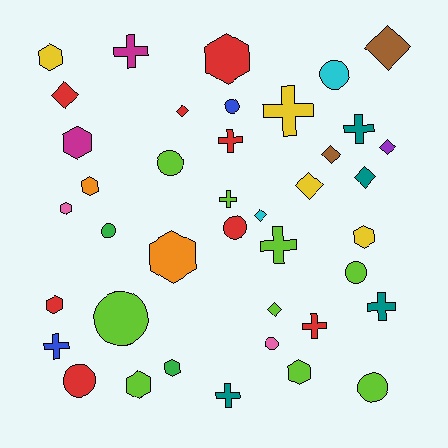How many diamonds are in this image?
There are 9 diamonds.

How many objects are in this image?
There are 40 objects.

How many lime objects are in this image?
There are 9 lime objects.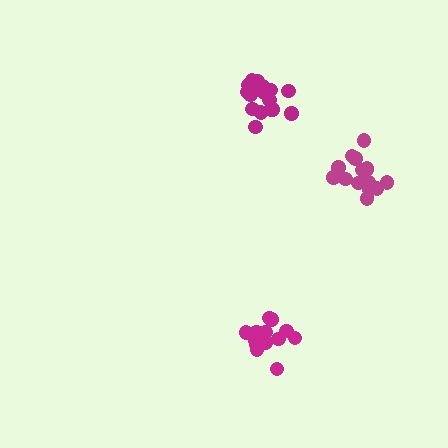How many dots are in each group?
Group 1: 15 dots, Group 2: 18 dots, Group 3: 16 dots (49 total).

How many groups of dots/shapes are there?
There are 3 groups.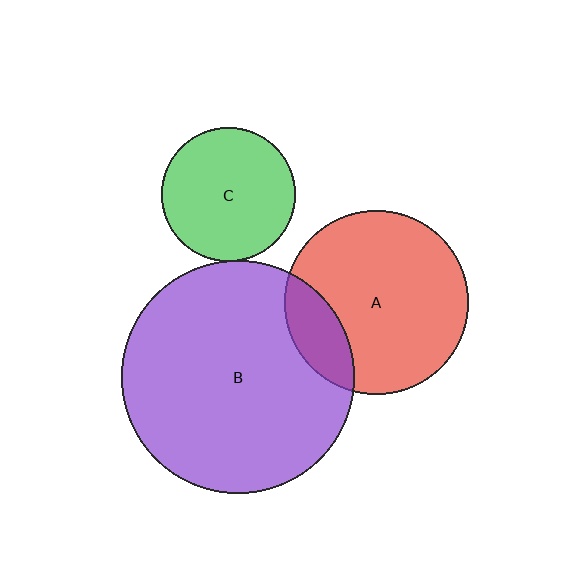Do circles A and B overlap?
Yes.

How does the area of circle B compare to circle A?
Approximately 1.6 times.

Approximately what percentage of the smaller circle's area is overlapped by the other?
Approximately 20%.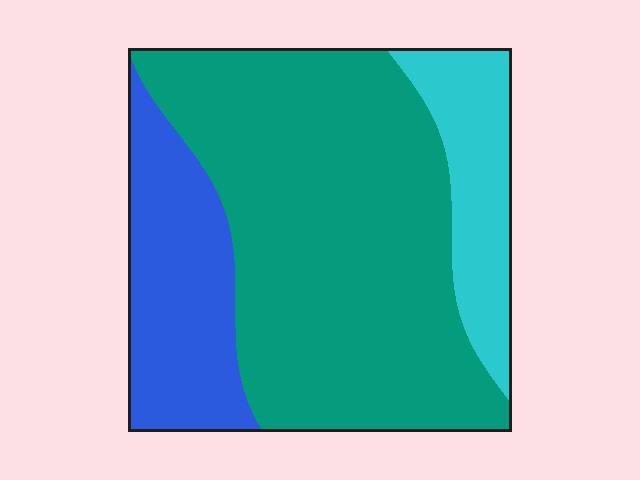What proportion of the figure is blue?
Blue covers roughly 20% of the figure.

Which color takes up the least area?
Cyan, at roughly 15%.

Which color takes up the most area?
Teal, at roughly 65%.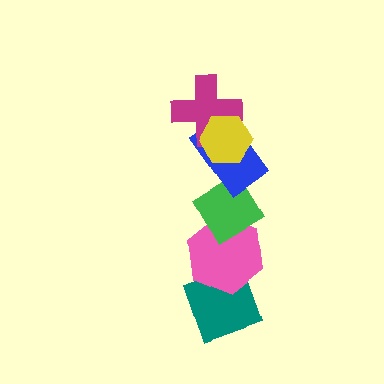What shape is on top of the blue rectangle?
The magenta cross is on top of the blue rectangle.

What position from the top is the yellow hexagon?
The yellow hexagon is 1st from the top.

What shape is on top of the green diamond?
The blue rectangle is on top of the green diamond.